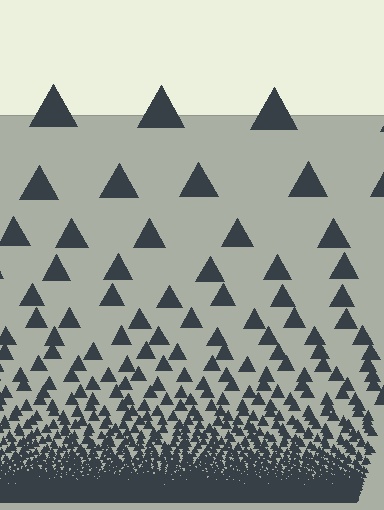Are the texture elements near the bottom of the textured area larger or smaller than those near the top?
Smaller. The gradient is inverted — elements near the bottom are smaller and denser.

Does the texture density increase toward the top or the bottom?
Density increases toward the bottom.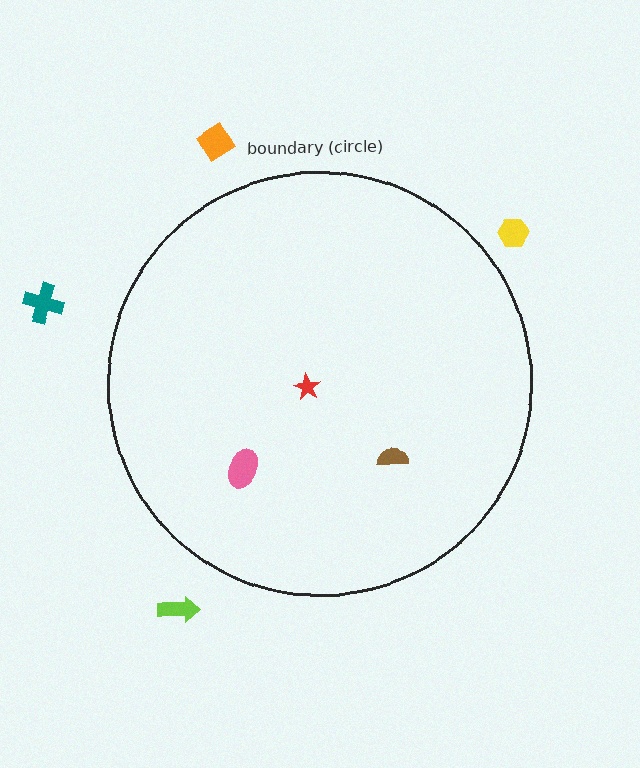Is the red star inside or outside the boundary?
Inside.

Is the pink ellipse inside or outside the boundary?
Inside.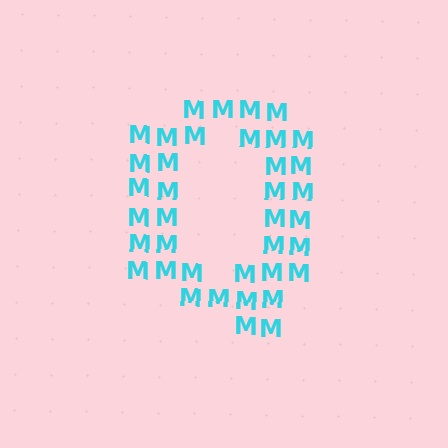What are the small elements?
The small elements are letter M's.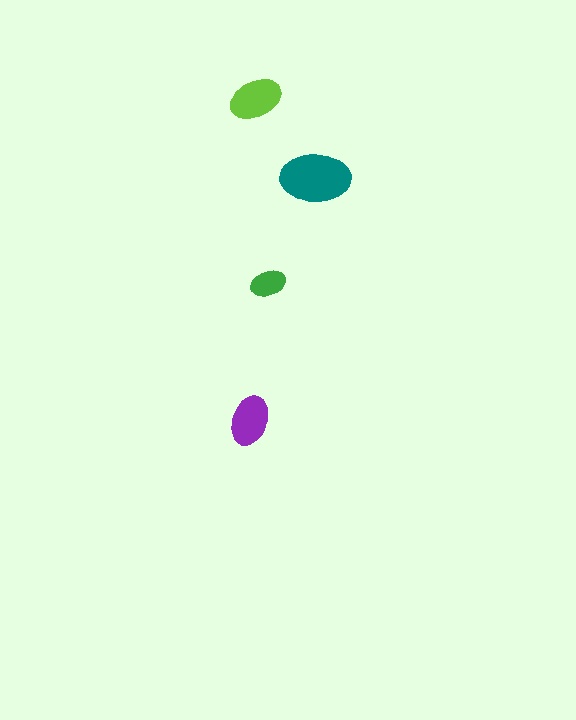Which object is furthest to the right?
The teal ellipse is rightmost.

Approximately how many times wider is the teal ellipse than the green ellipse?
About 2 times wider.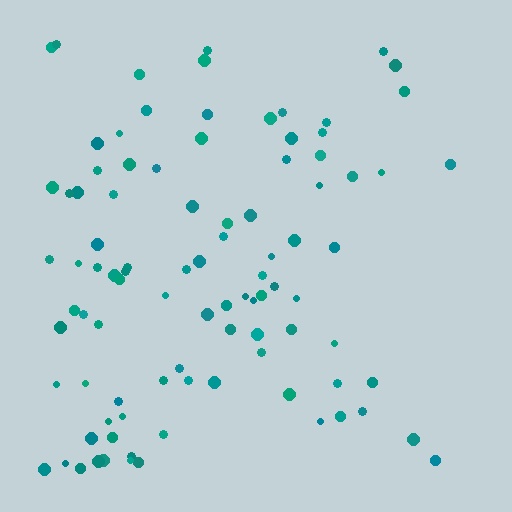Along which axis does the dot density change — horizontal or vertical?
Horizontal.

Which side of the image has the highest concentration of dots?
The left.